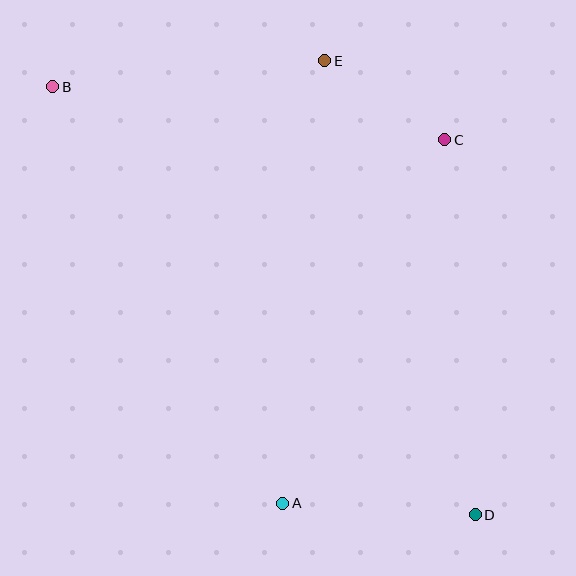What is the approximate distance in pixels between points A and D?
The distance between A and D is approximately 193 pixels.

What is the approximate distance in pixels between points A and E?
The distance between A and E is approximately 445 pixels.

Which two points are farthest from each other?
Points B and D are farthest from each other.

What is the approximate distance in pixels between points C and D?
The distance between C and D is approximately 376 pixels.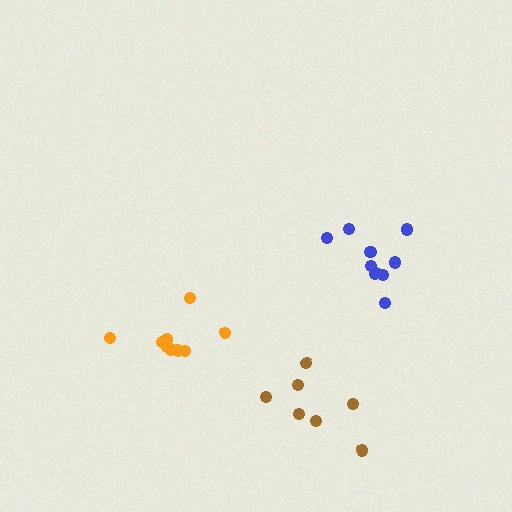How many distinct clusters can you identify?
There are 3 distinct clusters.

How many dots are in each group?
Group 1: 9 dots, Group 2: 7 dots, Group 3: 10 dots (26 total).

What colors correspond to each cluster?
The clusters are colored: orange, brown, blue.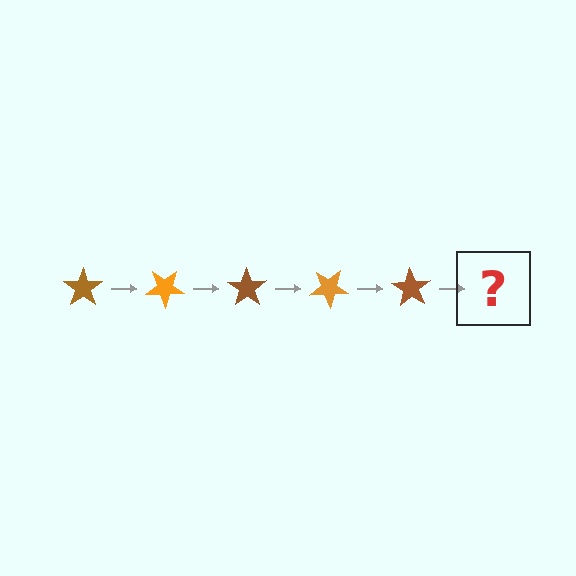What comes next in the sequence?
The next element should be an orange star, rotated 175 degrees from the start.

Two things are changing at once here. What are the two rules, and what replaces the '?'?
The two rules are that it rotates 35 degrees each step and the color cycles through brown and orange. The '?' should be an orange star, rotated 175 degrees from the start.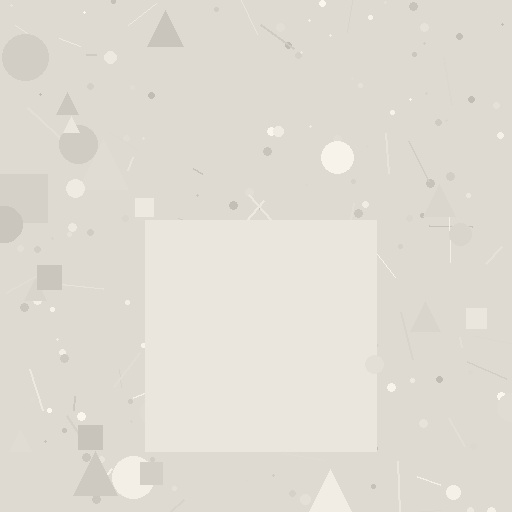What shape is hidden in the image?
A square is hidden in the image.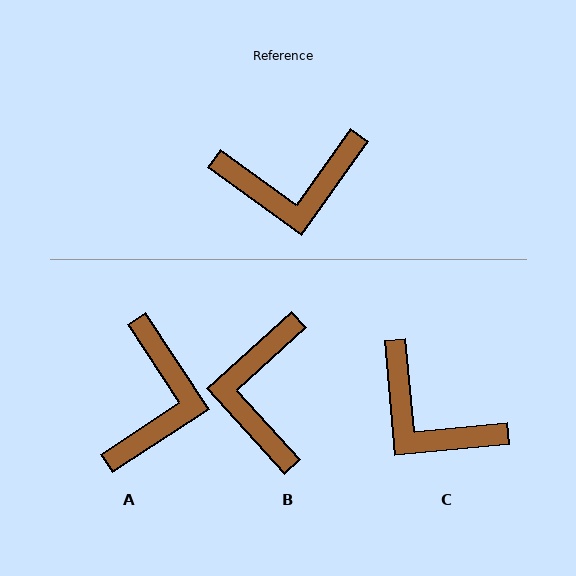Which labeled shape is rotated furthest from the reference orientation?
B, about 102 degrees away.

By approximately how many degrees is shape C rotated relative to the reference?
Approximately 49 degrees clockwise.